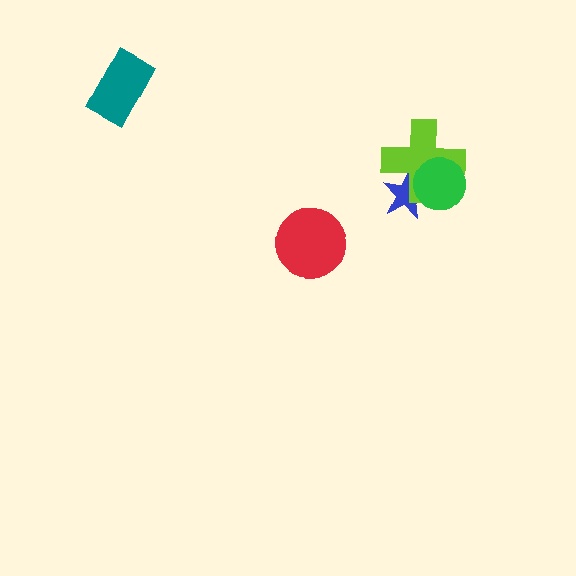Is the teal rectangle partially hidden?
No, no other shape covers it.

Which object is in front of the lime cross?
The green circle is in front of the lime cross.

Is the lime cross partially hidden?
Yes, it is partially covered by another shape.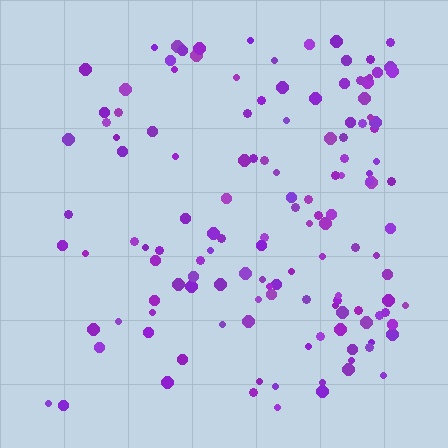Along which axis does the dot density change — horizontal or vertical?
Horizontal.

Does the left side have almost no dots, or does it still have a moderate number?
Still a moderate number, just noticeably fewer than the right.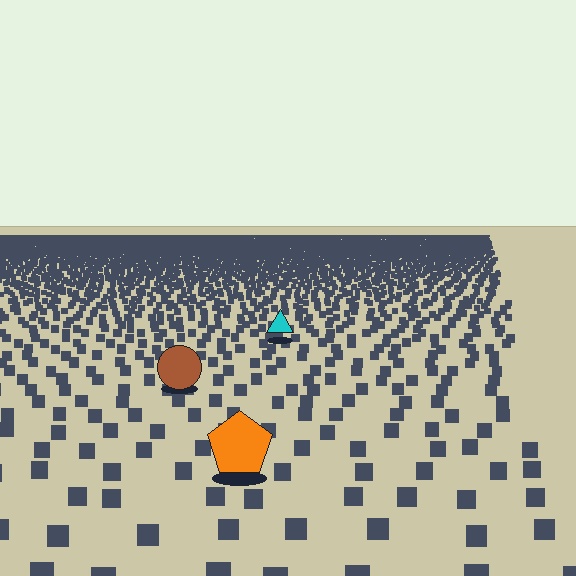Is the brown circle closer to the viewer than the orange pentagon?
No. The orange pentagon is closer — you can tell from the texture gradient: the ground texture is coarser near it.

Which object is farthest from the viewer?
The cyan triangle is farthest from the viewer. It appears smaller and the ground texture around it is denser.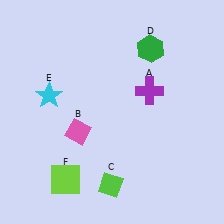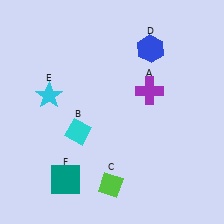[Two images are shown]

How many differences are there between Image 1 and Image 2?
There are 3 differences between the two images.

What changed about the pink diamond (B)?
In Image 1, B is pink. In Image 2, it changed to cyan.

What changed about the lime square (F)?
In Image 1, F is lime. In Image 2, it changed to teal.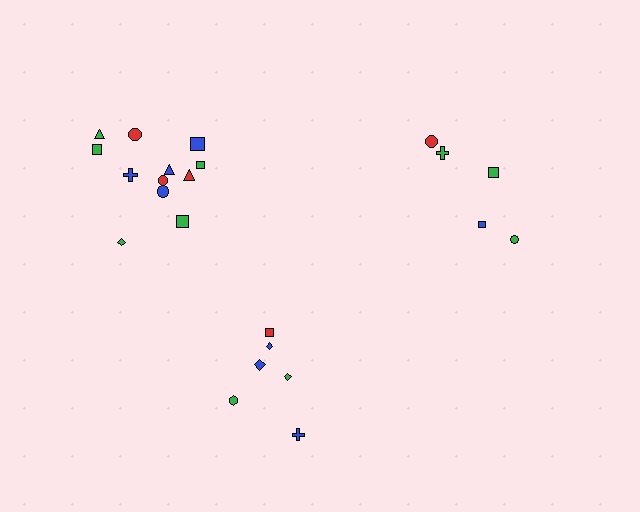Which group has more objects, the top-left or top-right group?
The top-left group.